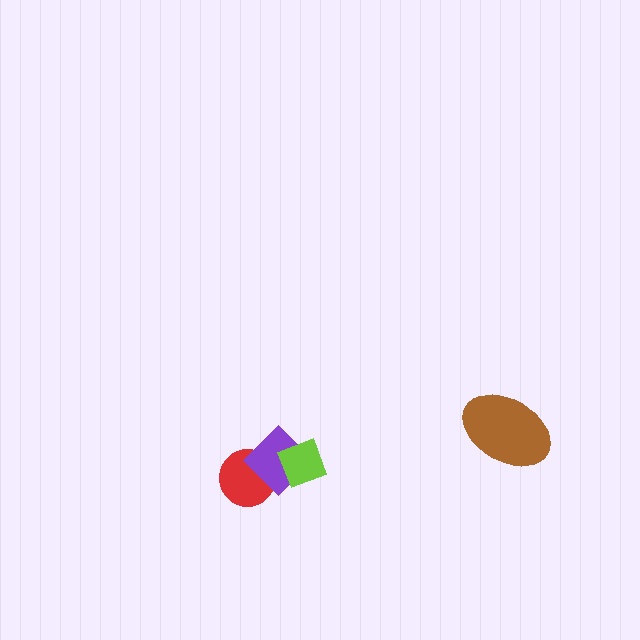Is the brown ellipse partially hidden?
No, no other shape covers it.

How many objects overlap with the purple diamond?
2 objects overlap with the purple diamond.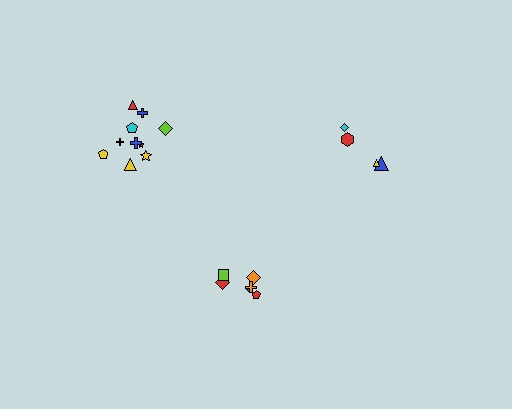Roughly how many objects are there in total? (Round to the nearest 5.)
Roughly 20 objects in total.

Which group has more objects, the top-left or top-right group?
The top-left group.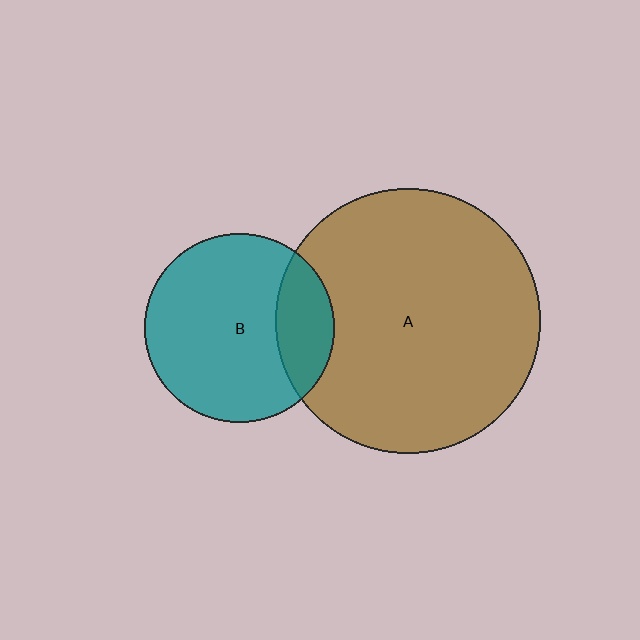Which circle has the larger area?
Circle A (brown).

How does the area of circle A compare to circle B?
Approximately 2.0 times.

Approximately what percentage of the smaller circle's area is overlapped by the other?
Approximately 20%.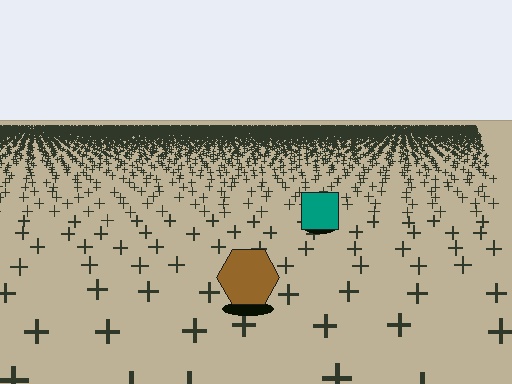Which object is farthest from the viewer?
The teal square is farthest from the viewer. It appears smaller and the ground texture around it is denser.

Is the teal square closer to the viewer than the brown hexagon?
No. The brown hexagon is closer — you can tell from the texture gradient: the ground texture is coarser near it.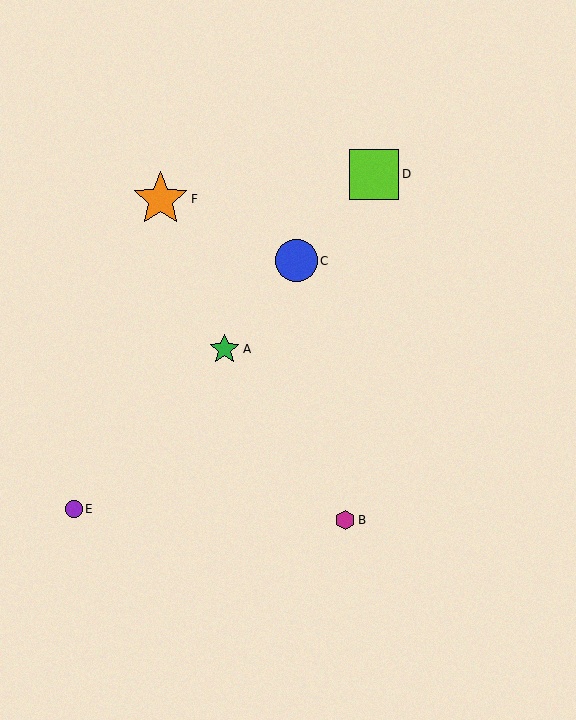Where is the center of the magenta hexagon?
The center of the magenta hexagon is at (345, 520).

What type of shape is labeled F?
Shape F is an orange star.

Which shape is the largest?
The orange star (labeled F) is the largest.